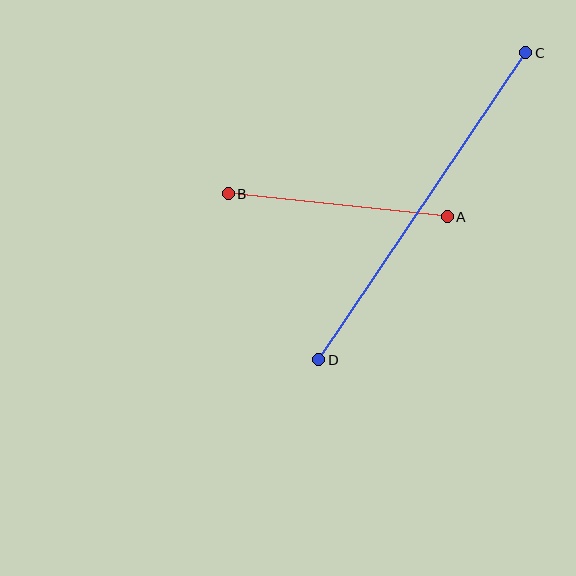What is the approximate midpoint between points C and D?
The midpoint is at approximately (422, 206) pixels.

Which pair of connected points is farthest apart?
Points C and D are farthest apart.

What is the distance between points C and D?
The distance is approximately 370 pixels.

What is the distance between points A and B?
The distance is approximately 220 pixels.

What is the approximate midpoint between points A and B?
The midpoint is at approximately (338, 205) pixels.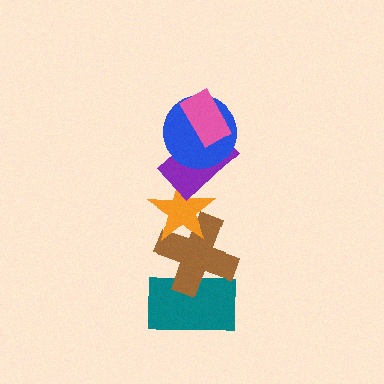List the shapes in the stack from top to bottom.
From top to bottom: the pink rectangle, the blue circle, the purple rectangle, the orange star, the brown cross, the teal rectangle.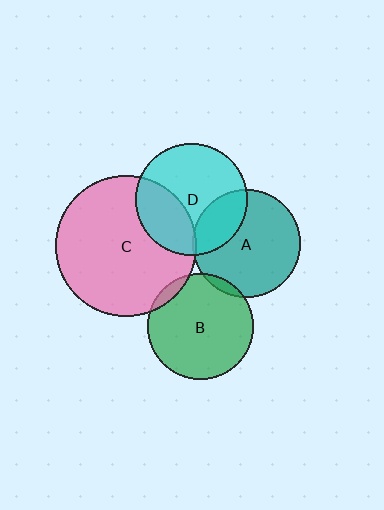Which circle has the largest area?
Circle C (pink).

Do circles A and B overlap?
Yes.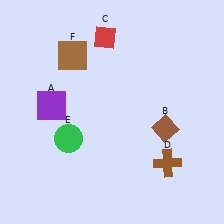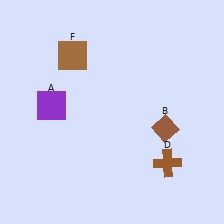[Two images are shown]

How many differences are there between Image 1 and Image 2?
There are 2 differences between the two images.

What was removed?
The green circle (E), the red diamond (C) were removed in Image 2.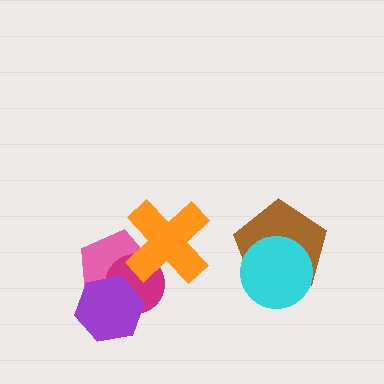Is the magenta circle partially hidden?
Yes, it is partially covered by another shape.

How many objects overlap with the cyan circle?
1 object overlaps with the cyan circle.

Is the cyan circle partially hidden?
No, no other shape covers it.